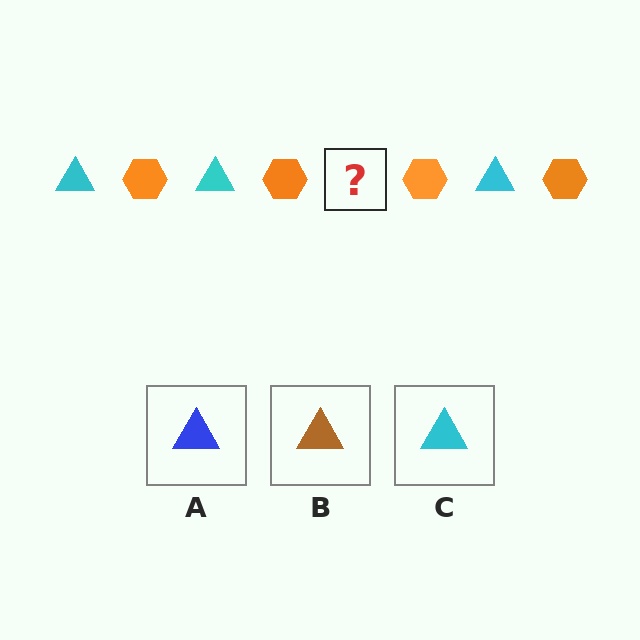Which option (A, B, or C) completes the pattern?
C.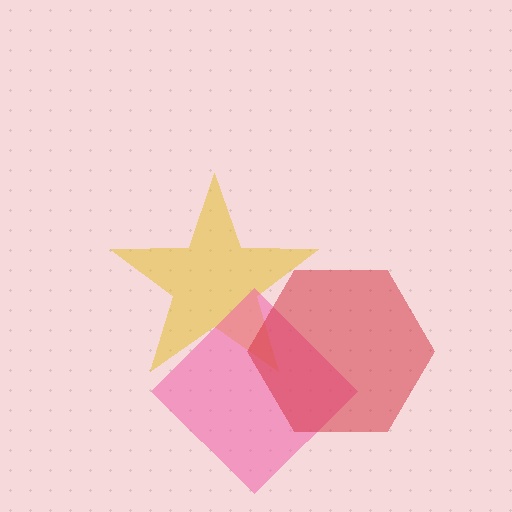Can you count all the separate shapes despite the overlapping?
Yes, there are 3 separate shapes.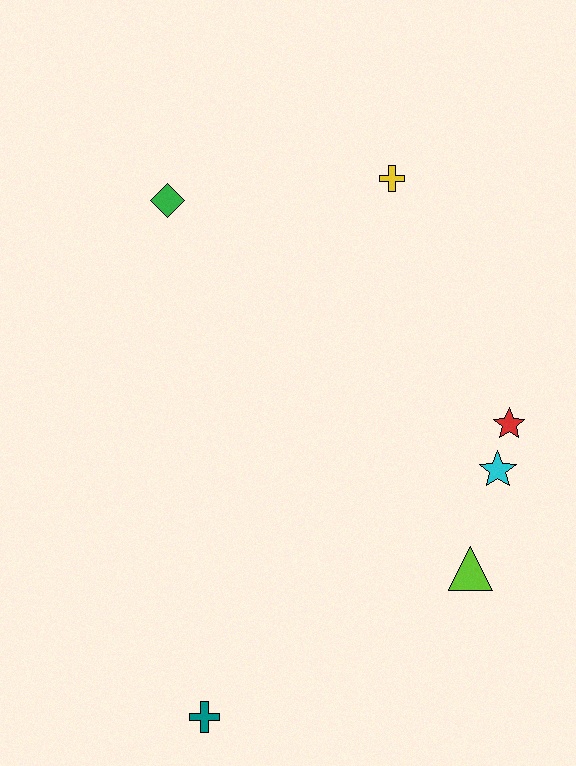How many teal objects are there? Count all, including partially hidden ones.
There is 1 teal object.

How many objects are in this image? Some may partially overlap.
There are 6 objects.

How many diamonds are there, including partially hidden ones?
There is 1 diamond.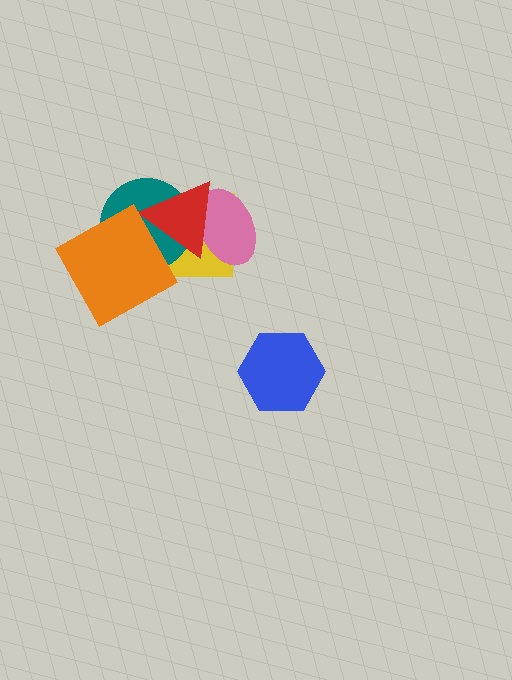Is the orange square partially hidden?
No, no other shape covers it.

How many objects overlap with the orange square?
1 object overlaps with the orange square.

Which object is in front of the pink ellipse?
The red triangle is in front of the pink ellipse.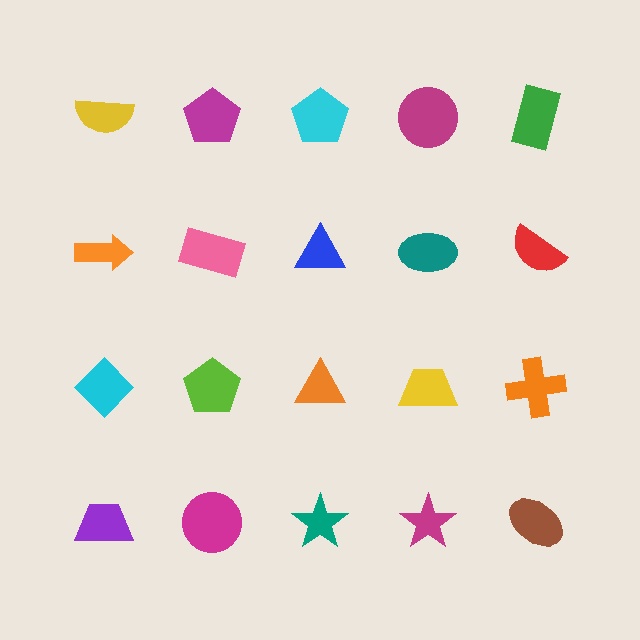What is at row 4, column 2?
A magenta circle.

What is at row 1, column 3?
A cyan pentagon.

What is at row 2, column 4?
A teal ellipse.